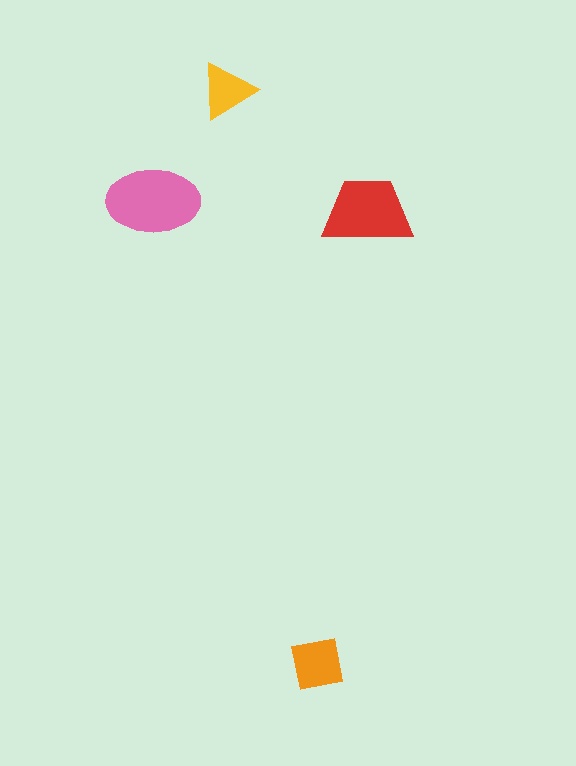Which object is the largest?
The pink ellipse.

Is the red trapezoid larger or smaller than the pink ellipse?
Smaller.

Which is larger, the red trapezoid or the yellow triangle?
The red trapezoid.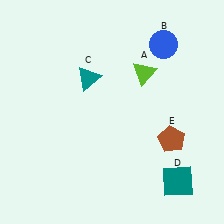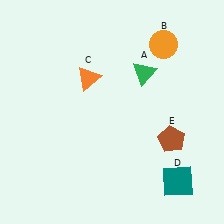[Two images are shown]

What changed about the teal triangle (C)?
In Image 1, C is teal. In Image 2, it changed to orange.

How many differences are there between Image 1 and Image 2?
There are 3 differences between the two images.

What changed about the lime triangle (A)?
In Image 1, A is lime. In Image 2, it changed to green.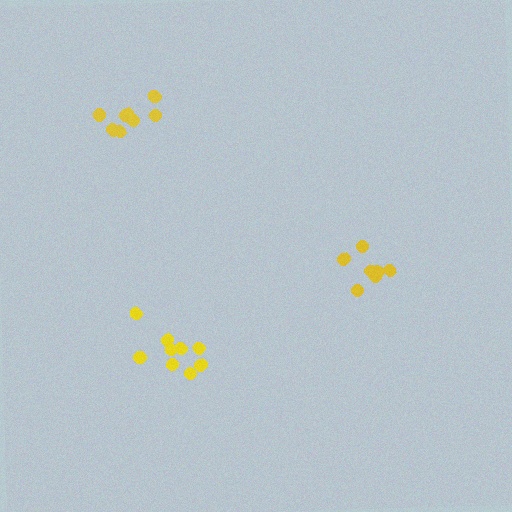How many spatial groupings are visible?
There are 3 spatial groupings.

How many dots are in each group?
Group 1: 7 dots, Group 2: 8 dots, Group 3: 9 dots (24 total).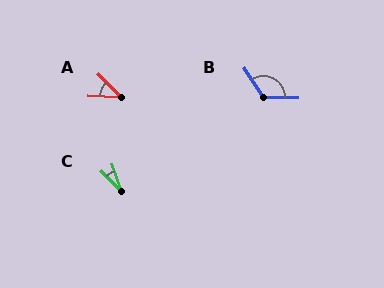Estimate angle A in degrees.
Approximately 43 degrees.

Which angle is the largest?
B, at approximately 126 degrees.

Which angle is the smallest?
C, at approximately 26 degrees.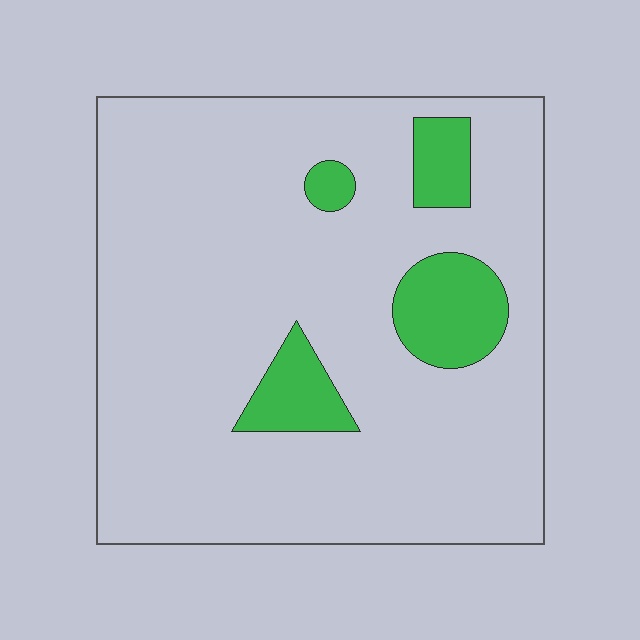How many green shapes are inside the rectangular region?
4.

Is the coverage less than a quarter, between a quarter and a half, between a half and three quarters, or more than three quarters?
Less than a quarter.